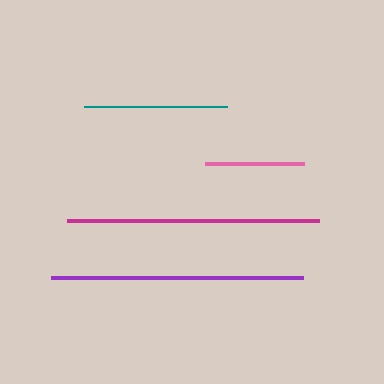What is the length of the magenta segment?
The magenta segment is approximately 252 pixels long.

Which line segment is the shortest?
The pink line is the shortest at approximately 99 pixels.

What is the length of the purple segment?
The purple segment is approximately 252 pixels long.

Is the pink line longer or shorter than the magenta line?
The magenta line is longer than the pink line.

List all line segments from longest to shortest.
From longest to shortest: purple, magenta, teal, pink.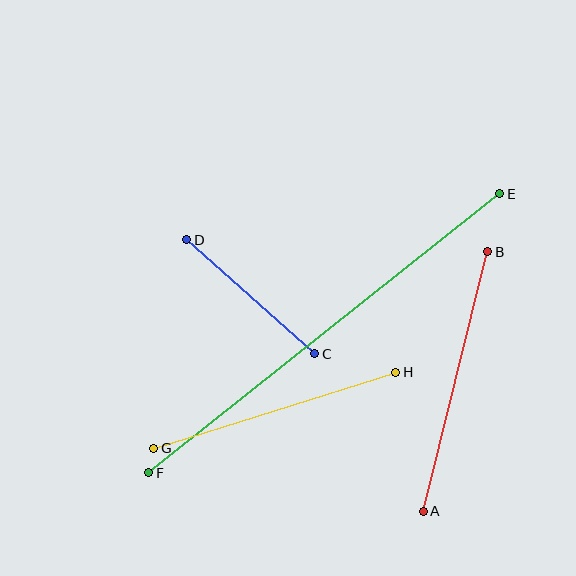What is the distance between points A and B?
The distance is approximately 267 pixels.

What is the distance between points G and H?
The distance is approximately 254 pixels.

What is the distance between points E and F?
The distance is approximately 448 pixels.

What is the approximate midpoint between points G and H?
The midpoint is at approximately (275, 410) pixels.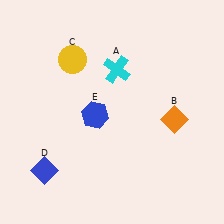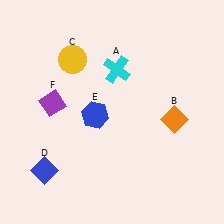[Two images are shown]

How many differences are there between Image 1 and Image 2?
There is 1 difference between the two images.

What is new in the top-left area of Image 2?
A purple diamond (F) was added in the top-left area of Image 2.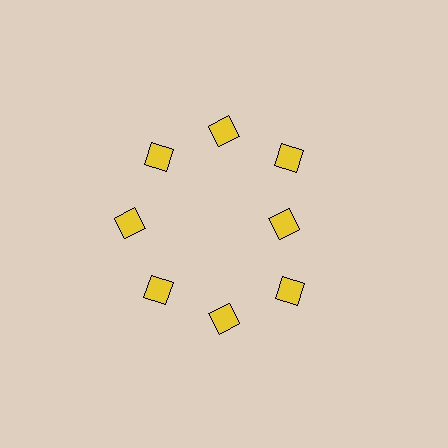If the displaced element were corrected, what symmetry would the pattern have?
It would have 8-fold rotational symmetry — the pattern would map onto itself every 45 degrees.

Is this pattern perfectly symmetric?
No. The 8 yellow diamonds are arranged in a ring, but one element near the 3 o'clock position is pulled inward toward the center, breaking the 8-fold rotational symmetry.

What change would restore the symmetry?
The symmetry would be restored by moving it outward, back onto the ring so that all 8 diamonds sit at equal angles and equal distance from the center.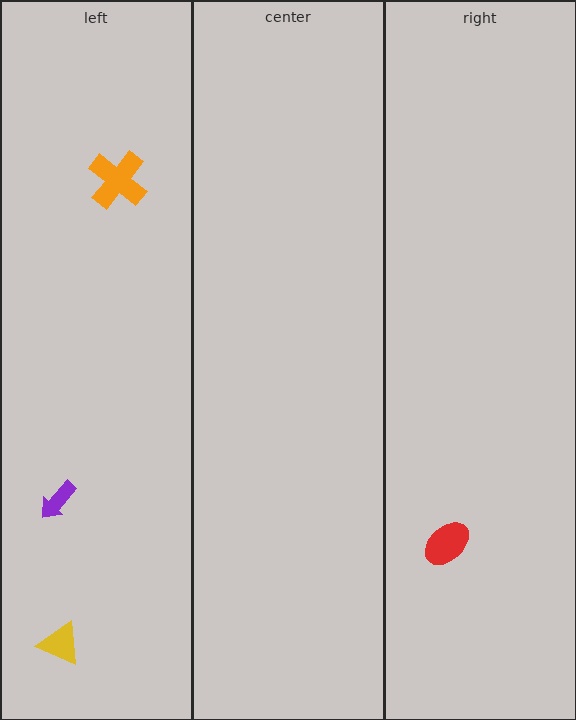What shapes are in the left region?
The yellow triangle, the purple arrow, the orange cross.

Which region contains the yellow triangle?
The left region.